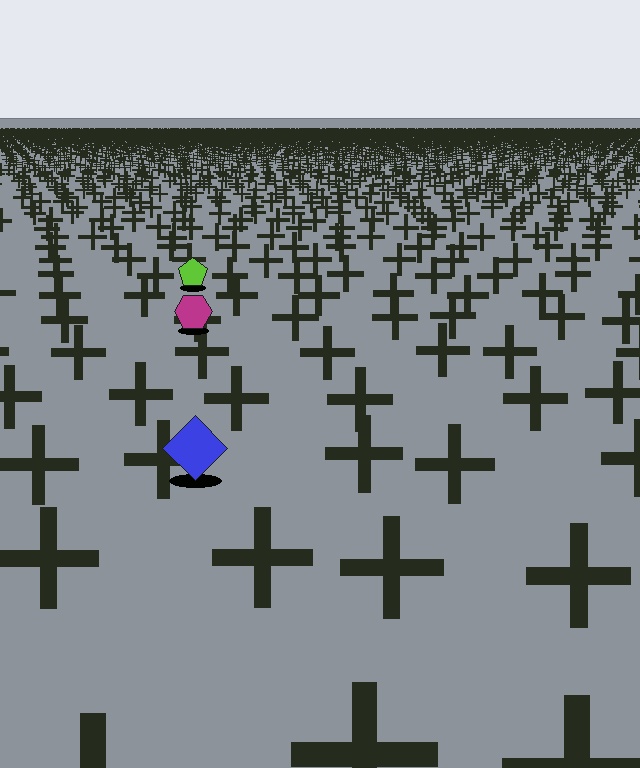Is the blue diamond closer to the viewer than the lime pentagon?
Yes. The blue diamond is closer — you can tell from the texture gradient: the ground texture is coarser near it.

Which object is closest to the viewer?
The blue diamond is closest. The texture marks near it are larger and more spread out.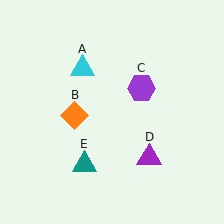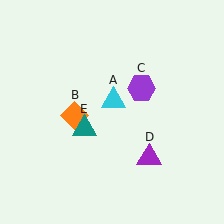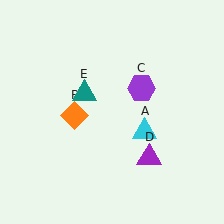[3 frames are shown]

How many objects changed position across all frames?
2 objects changed position: cyan triangle (object A), teal triangle (object E).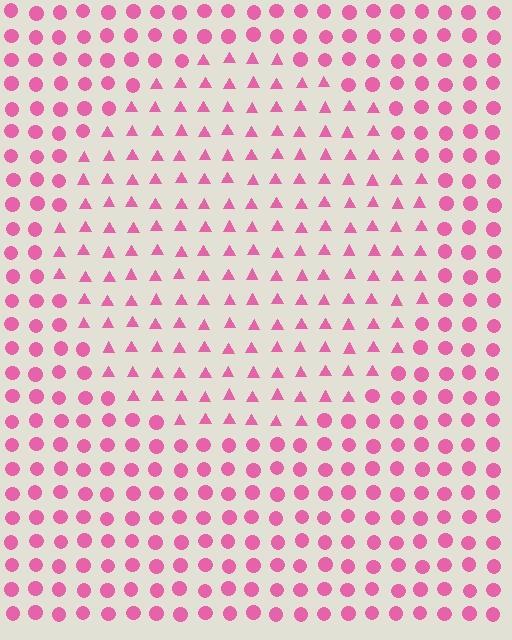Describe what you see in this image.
The image is filled with small pink elements arranged in a uniform grid. A circle-shaped region contains triangles, while the surrounding area contains circles. The boundary is defined purely by the change in element shape.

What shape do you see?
I see a circle.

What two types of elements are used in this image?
The image uses triangles inside the circle region and circles outside it.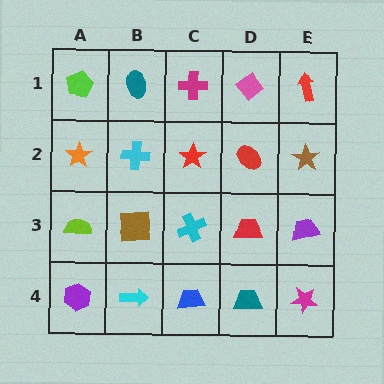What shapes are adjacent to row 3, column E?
A brown star (row 2, column E), a magenta star (row 4, column E), a red trapezoid (row 3, column D).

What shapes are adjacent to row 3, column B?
A cyan cross (row 2, column B), a cyan arrow (row 4, column B), a lime semicircle (row 3, column A), a cyan cross (row 3, column C).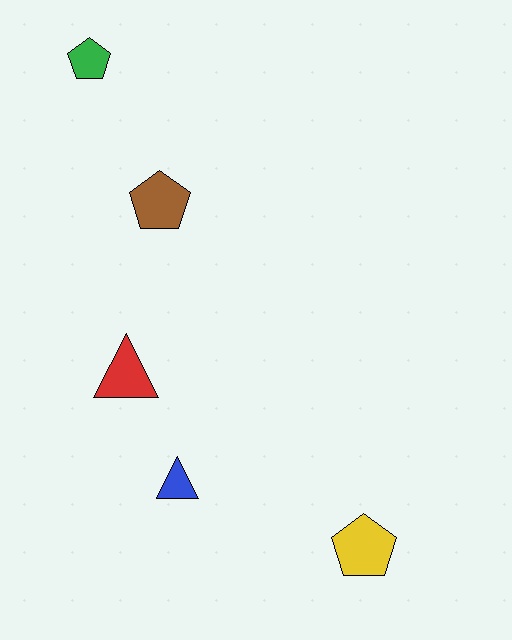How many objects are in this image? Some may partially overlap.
There are 5 objects.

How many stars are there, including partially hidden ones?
There are no stars.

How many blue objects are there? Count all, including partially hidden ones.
There is 1 blue object.